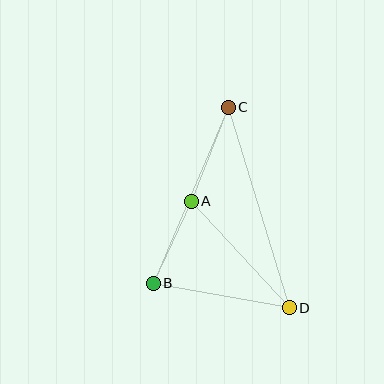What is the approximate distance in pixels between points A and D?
The distance between A and D is approximately 145 pixels.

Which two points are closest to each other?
Points A and B are closest to each other.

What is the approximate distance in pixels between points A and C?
The distance between A and C is approximately 101 pixels.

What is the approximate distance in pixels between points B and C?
The distance between B and C is approximately 191 pixels.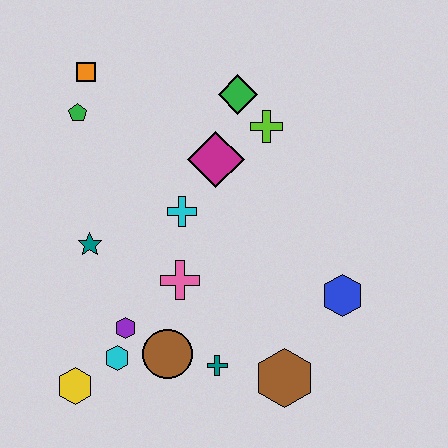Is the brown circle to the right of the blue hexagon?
No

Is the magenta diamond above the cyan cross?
Yes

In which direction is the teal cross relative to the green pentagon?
The teal cross is below the green pentagon.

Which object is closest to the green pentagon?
The orange square is closest to the green pentagon.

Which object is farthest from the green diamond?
The yellow hexagon is farthest from the green diamond.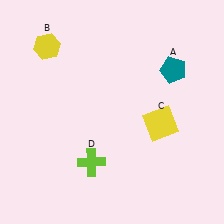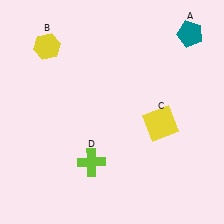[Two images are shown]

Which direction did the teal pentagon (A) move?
The teal pentagon (A) moved up.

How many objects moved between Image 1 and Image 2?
1 object moved between the two images.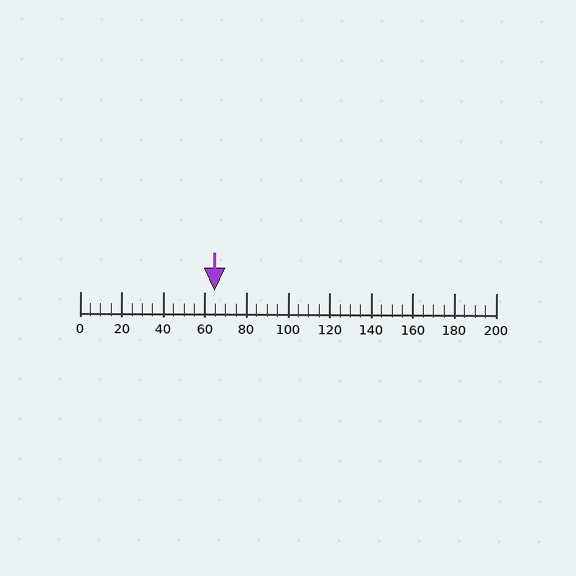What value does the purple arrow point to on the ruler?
The purple arrow points to approximately 64.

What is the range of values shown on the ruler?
The ruler shows values from 0 to 200.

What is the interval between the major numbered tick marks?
The major tick marks are spaced 20 units apart.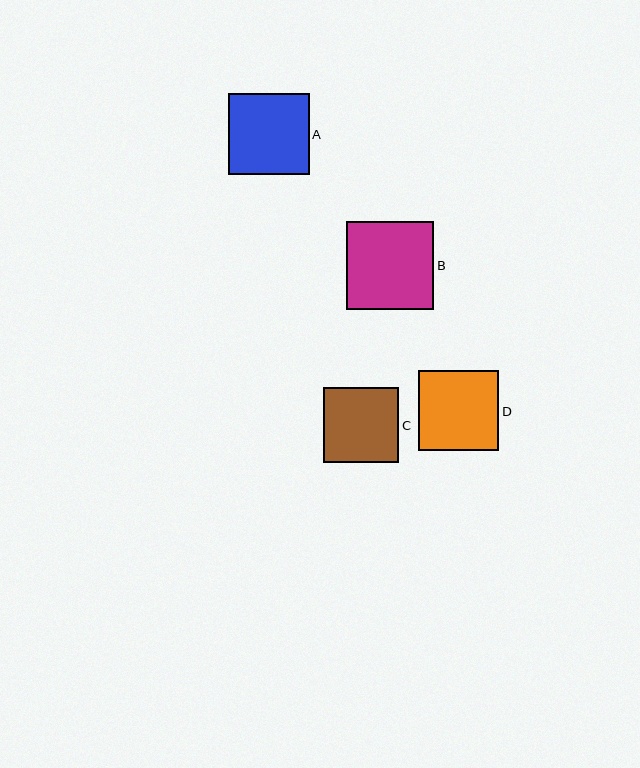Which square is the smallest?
Square C is the smallest with a size of approximately 75 pixels.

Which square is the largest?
Square B is the largest with a size of approximately 88 pixels.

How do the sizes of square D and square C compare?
Square D and square C are approximately the same size.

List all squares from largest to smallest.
From largest to smallest: B, A, D, C.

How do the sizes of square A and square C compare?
Square A and square C are approximately the same size.